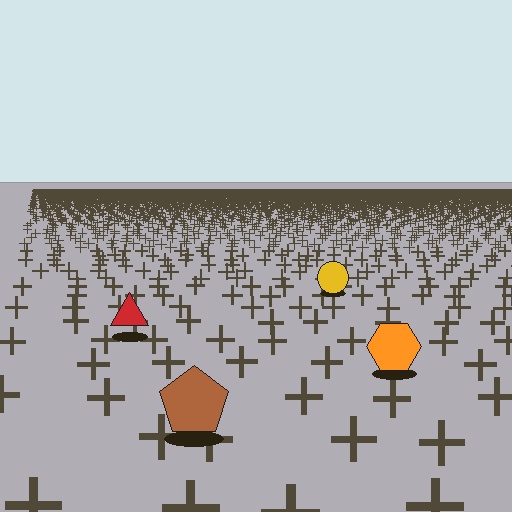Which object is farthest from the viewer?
The yellow circle is farthest from the viewer. It appears smaller and the ground texture around it is denser.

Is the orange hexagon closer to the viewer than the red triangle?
Yes. The orange hexagon is closer — you can tell from the texture gradient: the ground texture is coarser near it.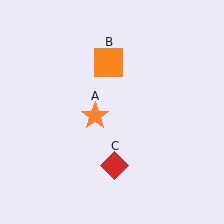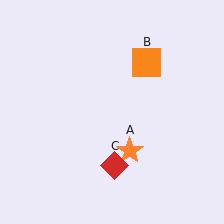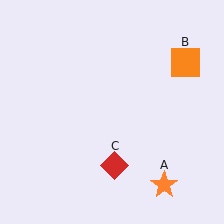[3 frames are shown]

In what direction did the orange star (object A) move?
The orange star (object A) moved down and to the right.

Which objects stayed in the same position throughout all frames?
Red diamond (object C) remained stationary.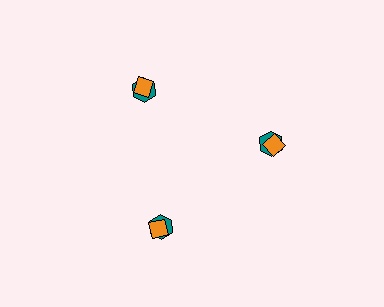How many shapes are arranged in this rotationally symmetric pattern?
There are 6 shapes, arranged in 3 groups of 2.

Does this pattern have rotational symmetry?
Yes, this pattern has 3-fold rotational symmetry. It looks the same after rotating 120 degrees around the center.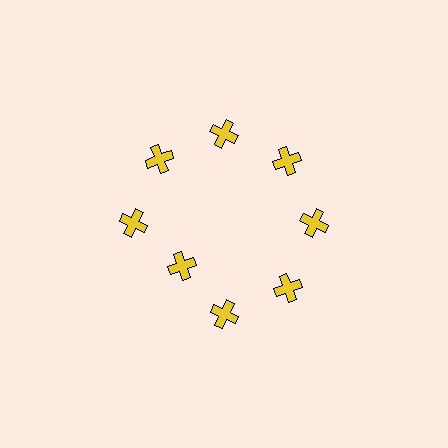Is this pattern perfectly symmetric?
No. The 8 yellow crosses are arranged in a ring, but one element near the 8 o'clock position is pulled inward toward the center, breaking the 8-fold rotational symmetry.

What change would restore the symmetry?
The symmetry would be restored by moving it outward, back onto the ring so that all 8 crosses sit at equal angles and equal distance from the center.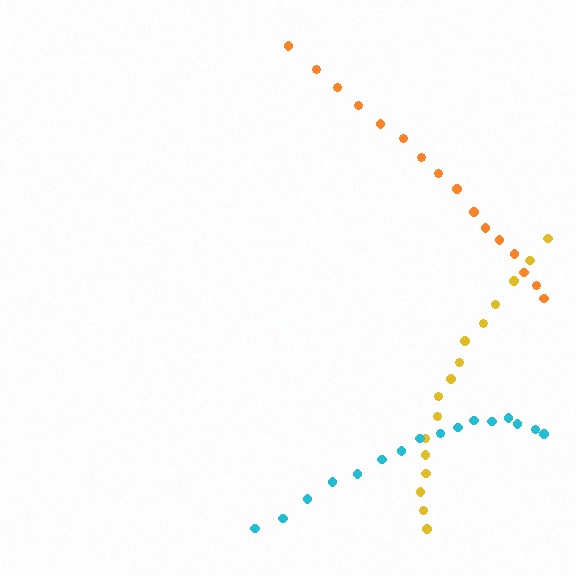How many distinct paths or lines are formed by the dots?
There are 3 distinct paths.